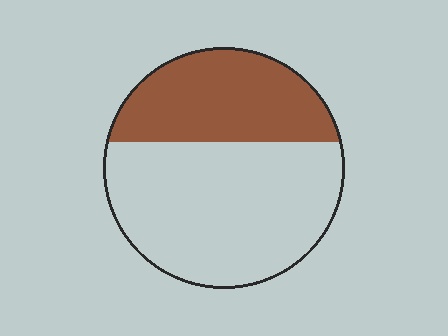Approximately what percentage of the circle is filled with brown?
Approximately 35%.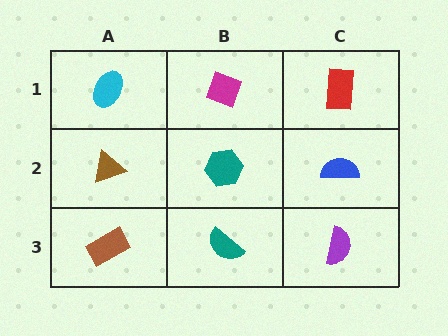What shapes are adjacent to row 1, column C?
A blue semicircle (row 2, column C), a magenta diamond (row 1, column B).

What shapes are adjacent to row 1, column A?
A brown triangle (row 2, column A), a magenta diamond (row 1, column B).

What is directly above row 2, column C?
A red rectangle.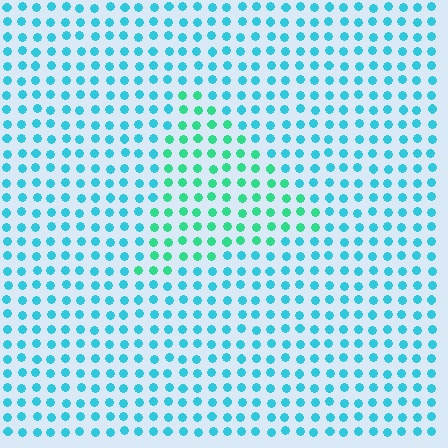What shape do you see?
I see a triangle.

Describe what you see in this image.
The image is filled with small cyan elements in a uniform arrangement. A triangle-shaped region is visible where the elements are tinted to a slightly different hue, forming a subtle color boundary.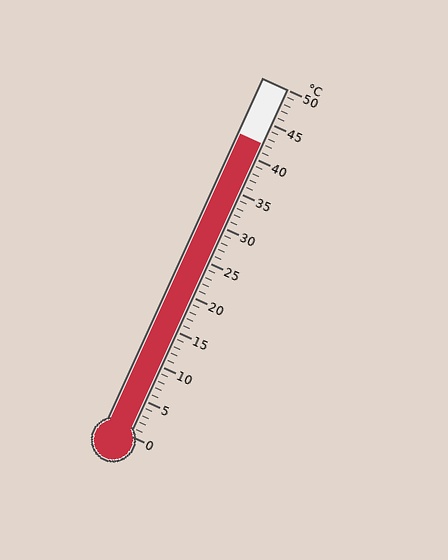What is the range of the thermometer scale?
The thermometer scale ranges from 0°C to 50°C.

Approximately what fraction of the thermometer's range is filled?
The thermometer is filled to approximately 85% of its range.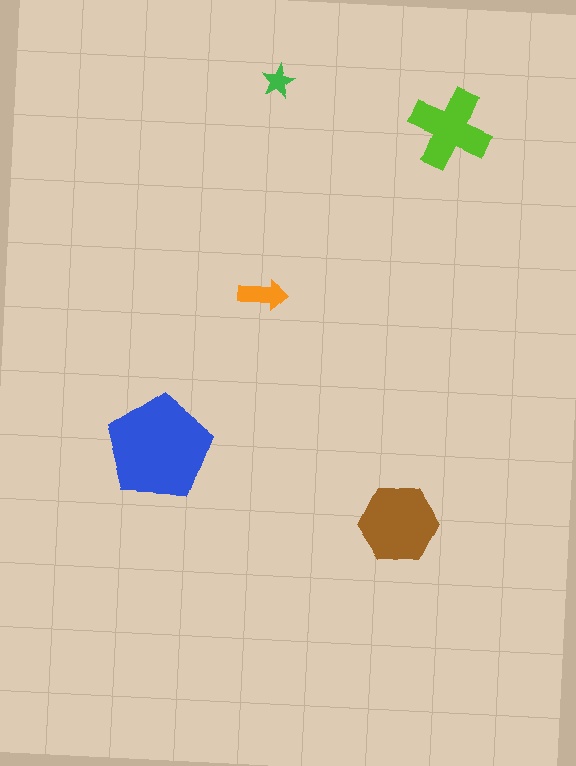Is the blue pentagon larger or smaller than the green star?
Larger.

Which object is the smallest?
The green star.